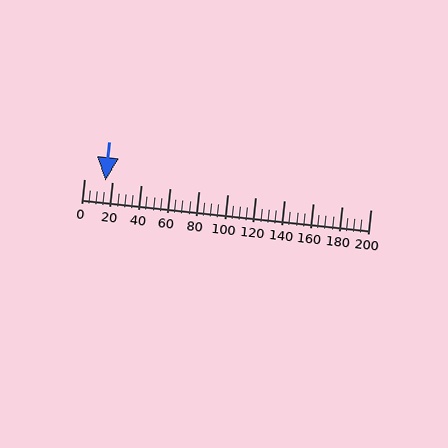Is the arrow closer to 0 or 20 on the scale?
The arrow is closer to 20.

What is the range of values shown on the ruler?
The ruler shows values from 0 to 200.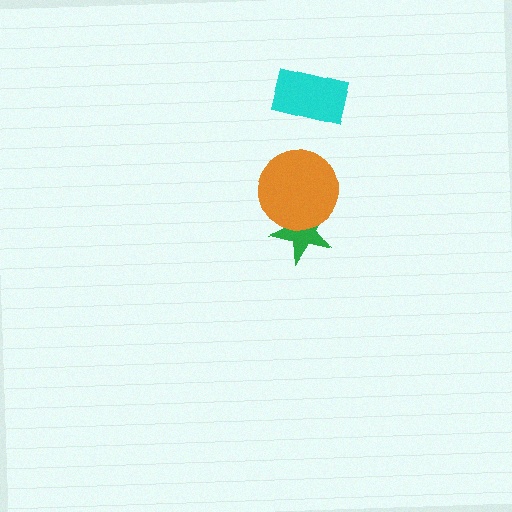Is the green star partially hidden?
Yes, it is partially covered by another shape.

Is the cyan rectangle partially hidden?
No, no other shape covers it.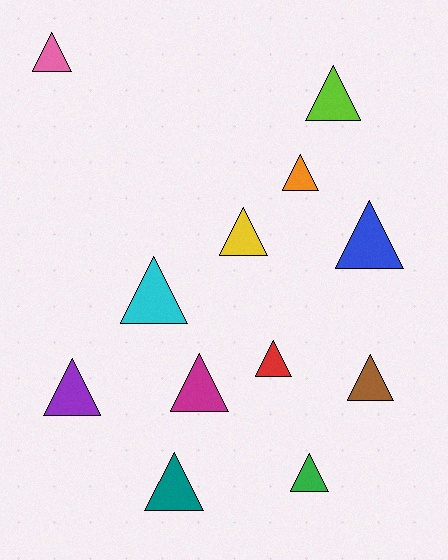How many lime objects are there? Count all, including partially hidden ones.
There is 1 lime object.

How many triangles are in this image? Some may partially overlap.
There are 12 triangles.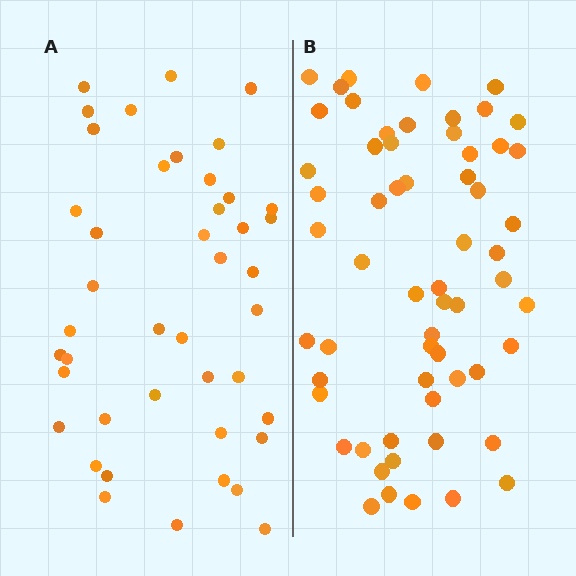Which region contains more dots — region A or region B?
Region B (the right region) has more dots.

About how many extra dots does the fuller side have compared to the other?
Region B has approximately 15 more dots than region A.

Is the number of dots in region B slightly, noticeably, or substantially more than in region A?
Region B has noticeably more, but not dramatically so. The ratio is roughly 1.4 to 1.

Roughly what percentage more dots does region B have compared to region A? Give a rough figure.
About 40% more.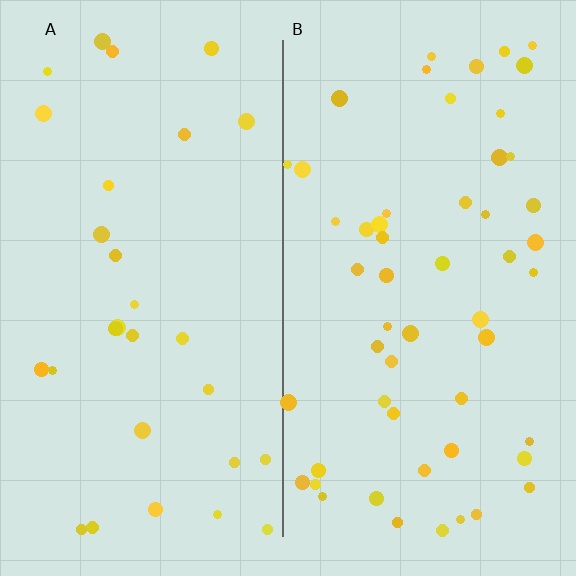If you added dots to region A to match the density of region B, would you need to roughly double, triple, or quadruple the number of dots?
Approximately double.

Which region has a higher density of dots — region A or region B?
B (the right).